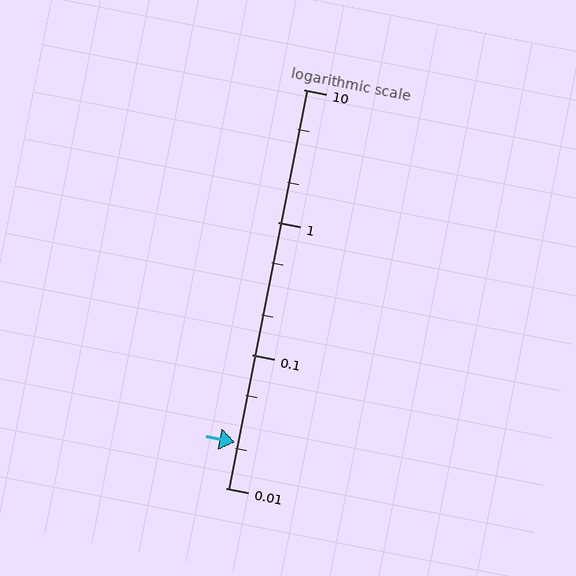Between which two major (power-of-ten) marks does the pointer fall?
The pointer is between 0.01 and 0.1.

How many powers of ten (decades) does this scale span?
The scale spans 3 decades, from 0.01 to 10.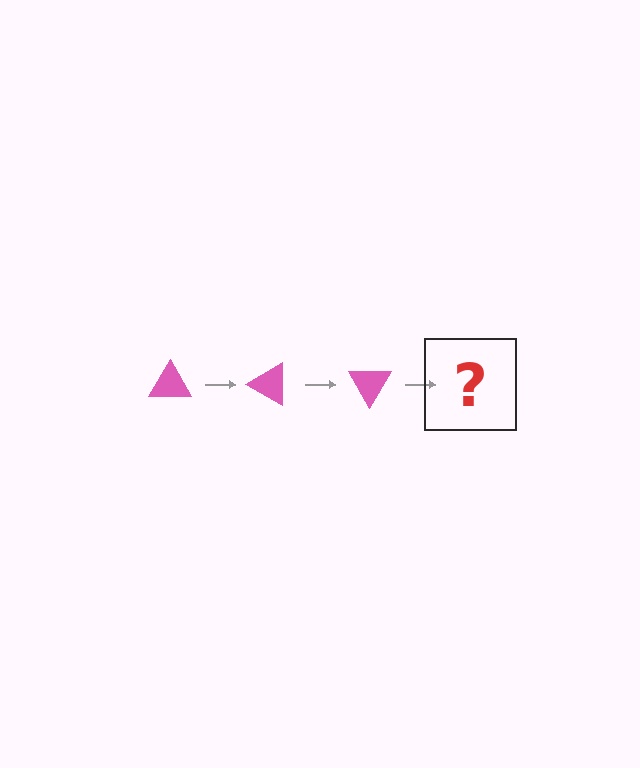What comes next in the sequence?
The next element should be a pink triangle rotated 90 degrees.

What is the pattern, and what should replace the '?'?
The pattern is that the triangle rotates 30 degrees each step. The '?' should be a pink triangle rotated 90 degrees.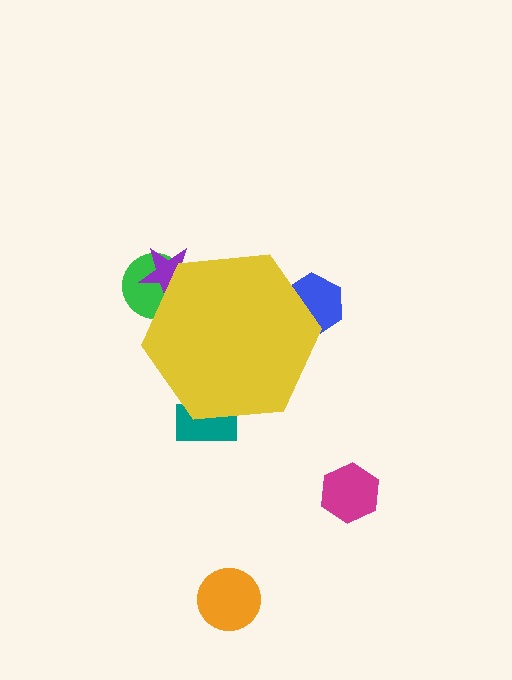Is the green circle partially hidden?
Yes, the green circle is partially hidden behind the yellow hexagon.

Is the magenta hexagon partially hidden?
No, the magenta hexagon is fully visible.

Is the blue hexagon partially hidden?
Yes, the blue hexagon is partially hidden behind the yellow hexagon.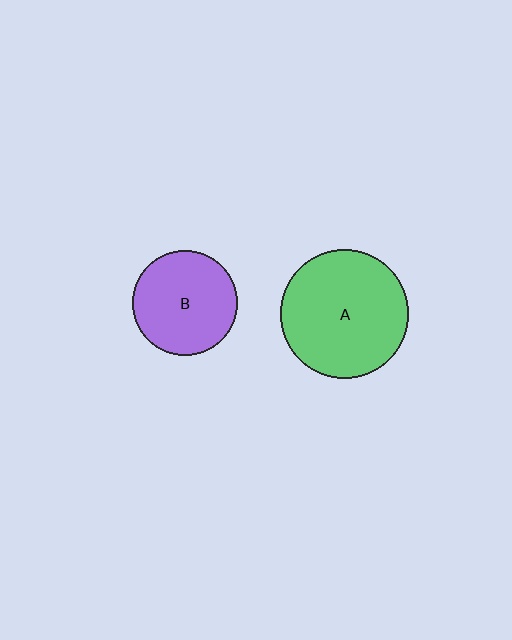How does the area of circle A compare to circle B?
Approximately 1.5 times.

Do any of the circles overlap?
No, none of the circles overlap.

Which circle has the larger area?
Circle A (green).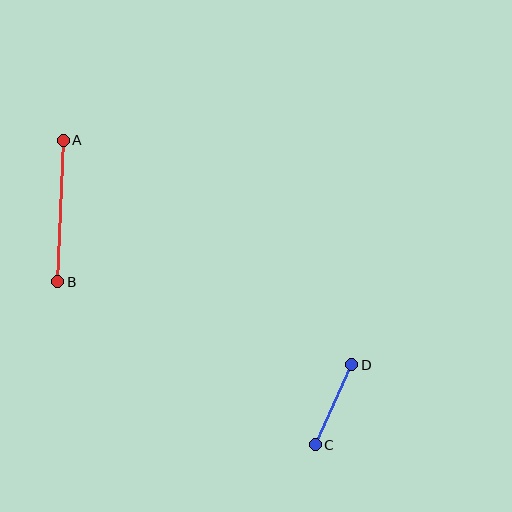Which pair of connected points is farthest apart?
Points A and B are farthest apart.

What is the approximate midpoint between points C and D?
The midpoint is at approximately (333, 405) pixels.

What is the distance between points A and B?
The distance is approximately 141 pixels.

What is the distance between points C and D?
The distance is approximately 88 pixels.